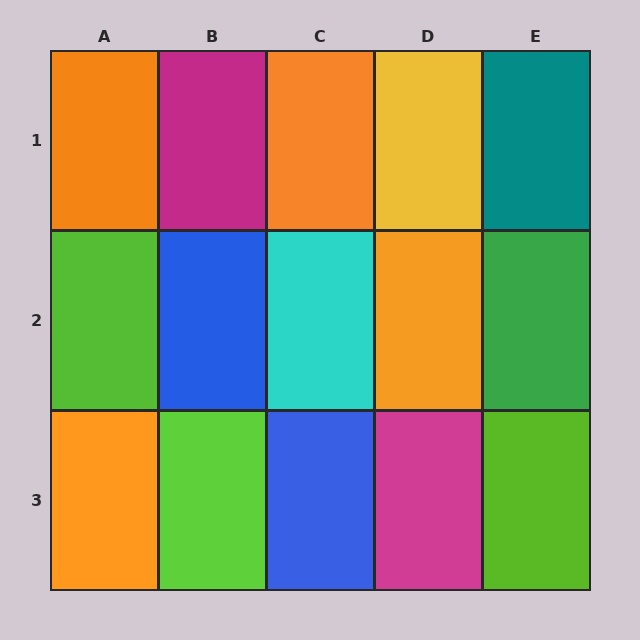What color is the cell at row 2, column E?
Green.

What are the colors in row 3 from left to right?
Orange, lime, blue, magenta, lime.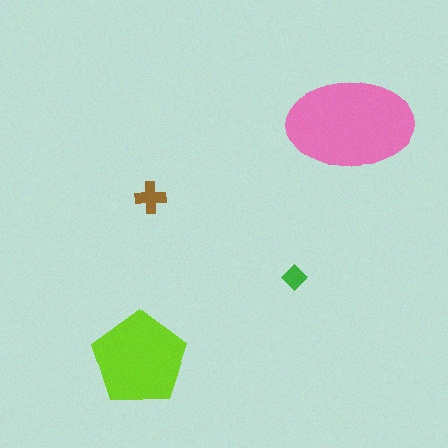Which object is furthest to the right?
The pink ellipse is rightmost.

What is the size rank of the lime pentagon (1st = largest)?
2nd.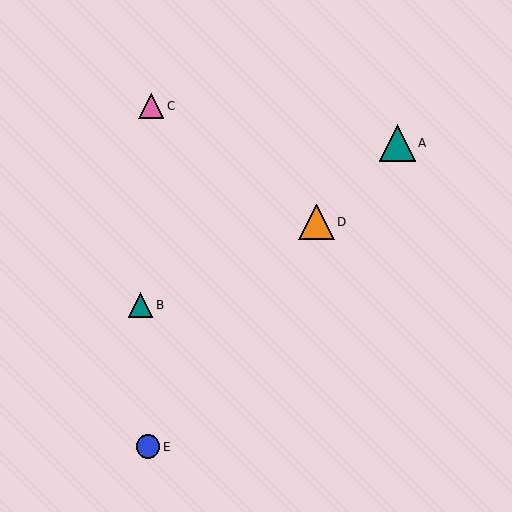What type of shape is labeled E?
Shape E is a blue circle.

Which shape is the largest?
The teal triangle (labeled A) is the largest.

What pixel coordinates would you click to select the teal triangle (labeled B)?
Click at (141, 305) to select the teal triangle B.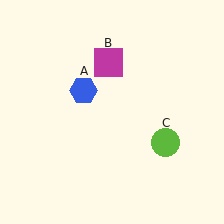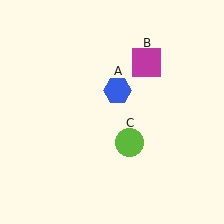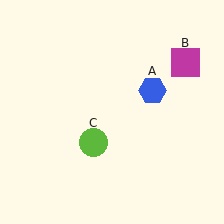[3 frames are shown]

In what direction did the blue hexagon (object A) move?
The blue hexagon (object A) moved right.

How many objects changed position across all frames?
3 objects changed position: blue hexagon (object A), magenta square (object B), lime circle (object C).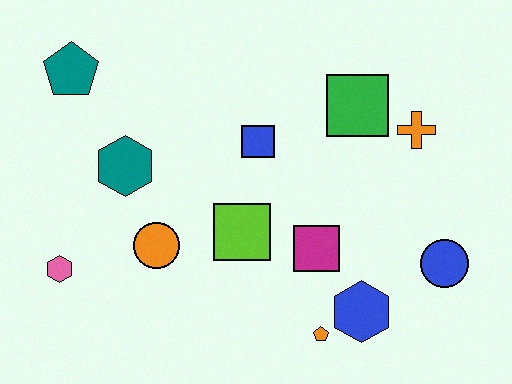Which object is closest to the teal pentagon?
The teal hexagon is closest to the teal pentagon.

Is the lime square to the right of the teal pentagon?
Yes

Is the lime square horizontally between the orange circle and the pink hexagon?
No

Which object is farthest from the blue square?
The pink hexagon is farthest from the blue square.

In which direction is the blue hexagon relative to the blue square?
The blue hexagon is below the blue square.